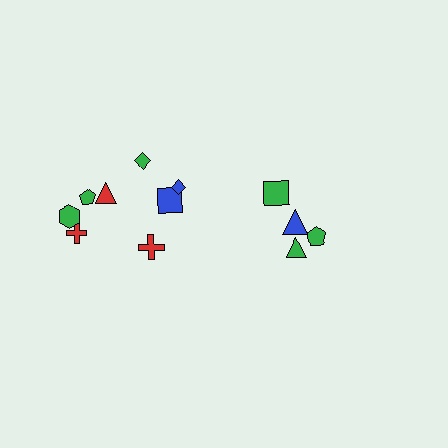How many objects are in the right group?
There are 4 objects.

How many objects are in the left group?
There are 8 objects.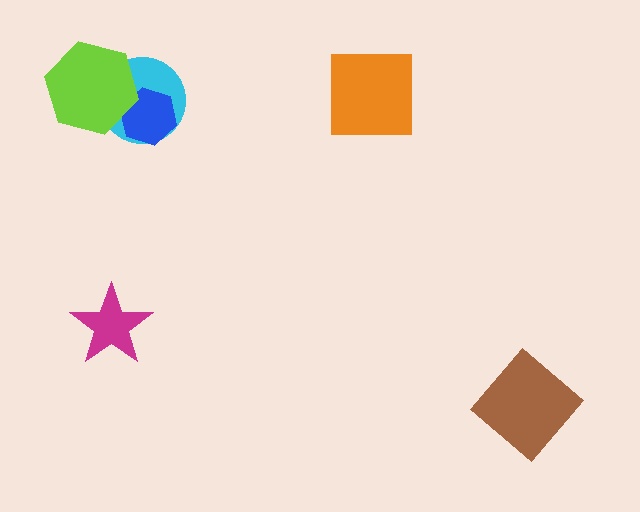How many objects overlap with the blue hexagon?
2 objects overlap with the blue hexagon.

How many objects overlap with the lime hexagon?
2 objects overlap with the lime hexagon.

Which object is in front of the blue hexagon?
The lime hexagon is in front of the blue hexagon.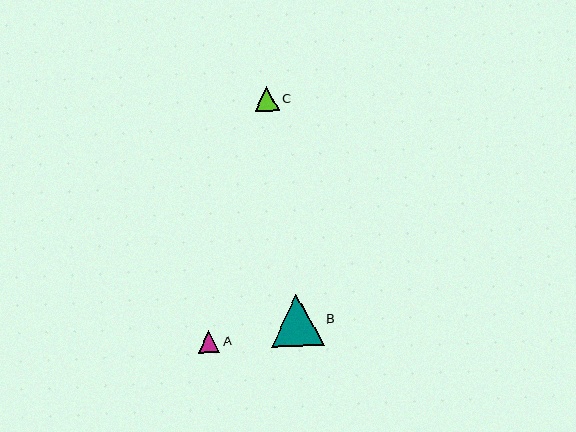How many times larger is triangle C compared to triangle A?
Triangle C is approximately 1.1 times the size of triangle A.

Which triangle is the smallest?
Triangle A is the smallest with a size of approximately 22 pixels.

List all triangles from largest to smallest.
From largest to smallest: B, C, A.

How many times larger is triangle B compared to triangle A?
Triangle B is approximately 2.4 times the size of triangle A.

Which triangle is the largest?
Triangle B is the largest with a size of approximately 52 pixels.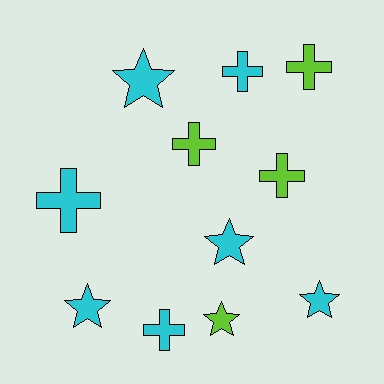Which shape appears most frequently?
Cross, with 6 objects.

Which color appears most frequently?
Cyan, with 7 objects.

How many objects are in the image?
There are 11 objects.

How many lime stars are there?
There is 1 lime star.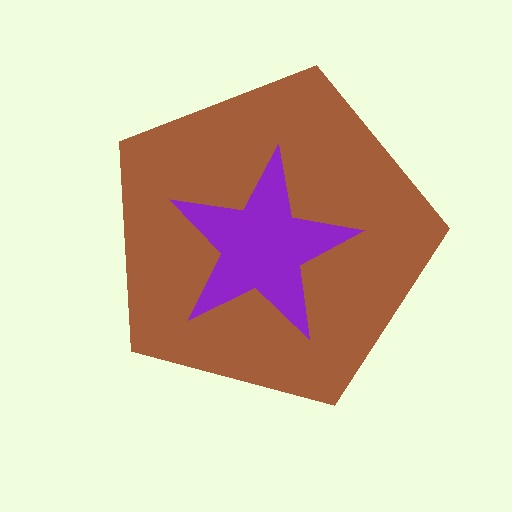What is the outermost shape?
The brown pentagon.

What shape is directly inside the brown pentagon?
The purple star.